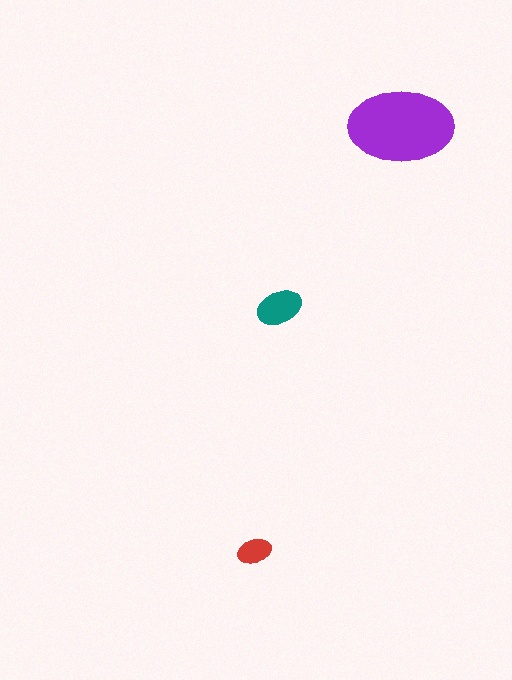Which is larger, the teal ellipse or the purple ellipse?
The purple one.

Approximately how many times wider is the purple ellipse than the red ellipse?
About 3 times wider.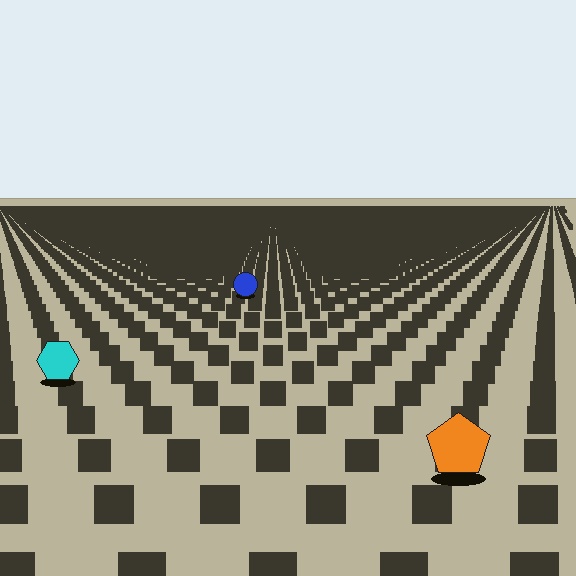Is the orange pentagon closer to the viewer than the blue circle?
Yes. The orange pentagon is closer — you can tell from the texture gradient: the ground texture is coarser near it.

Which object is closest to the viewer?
The orange pentagon is closest. The texture marks near it are larger and more spread out.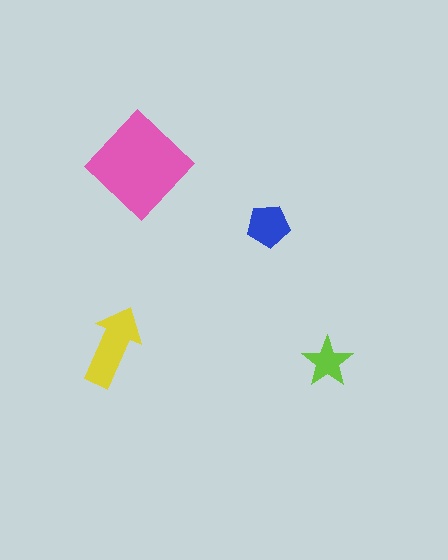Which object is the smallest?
The lime star.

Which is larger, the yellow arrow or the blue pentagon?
The yellow arrow.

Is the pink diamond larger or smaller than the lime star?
Larger.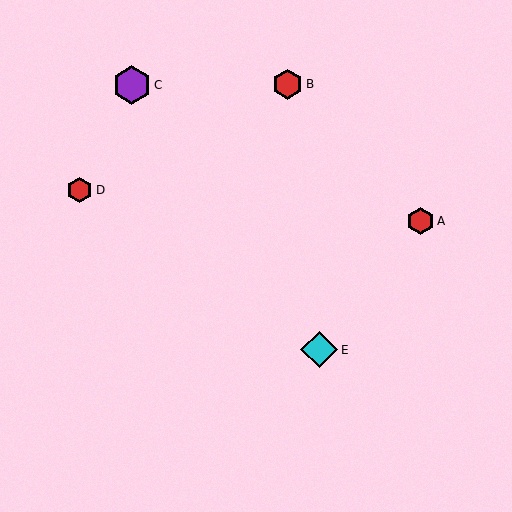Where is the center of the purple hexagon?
The center of the purple hexagon is at (132, 85).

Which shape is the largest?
The purple hexagon (labeled C) is the largest.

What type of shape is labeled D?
Shape D is a red hexagon.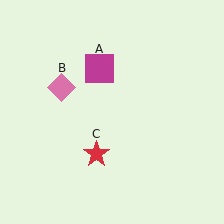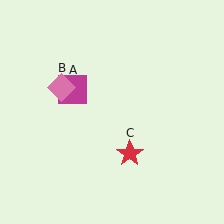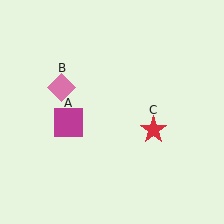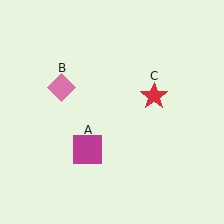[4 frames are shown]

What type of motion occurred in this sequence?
The magenta square (object A), red star (object C) rotated counterclockwise around the center of the scene.